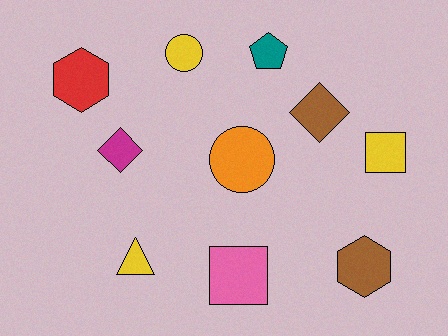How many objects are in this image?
There are 10 objects.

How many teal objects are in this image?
There is 1 teal object.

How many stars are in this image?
There are no stars.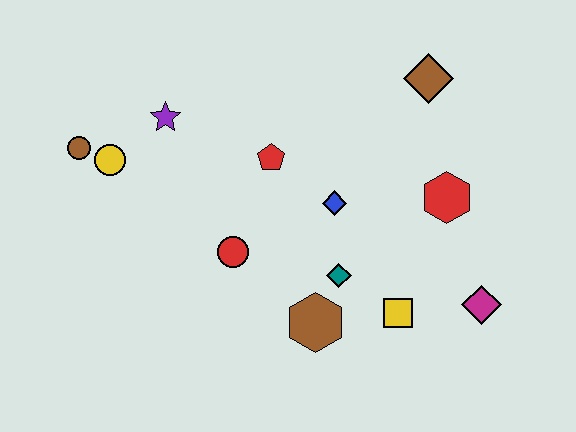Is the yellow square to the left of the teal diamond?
No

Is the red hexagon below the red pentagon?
Yes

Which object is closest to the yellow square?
The teal diamond is closest to the yellow square.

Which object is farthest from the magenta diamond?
The brown circle is farthest from the magenta diamond.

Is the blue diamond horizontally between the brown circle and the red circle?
No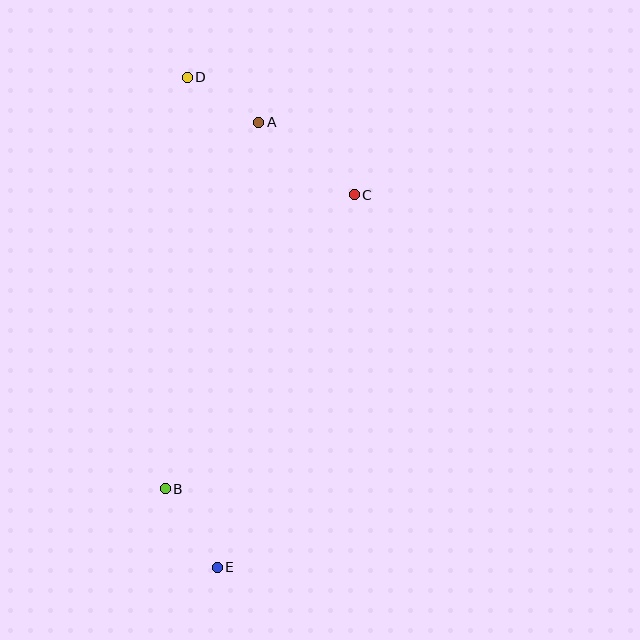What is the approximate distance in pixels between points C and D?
The distance between C and D is approximately 204 pixels.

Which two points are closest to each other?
Points A and D are closest to each other.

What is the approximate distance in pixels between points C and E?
The distance between C and E is approximately 397 pixels.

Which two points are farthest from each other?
Points D and E are farthest from each other.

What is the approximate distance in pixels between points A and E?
The distance between A and E is approximately 447 pixels.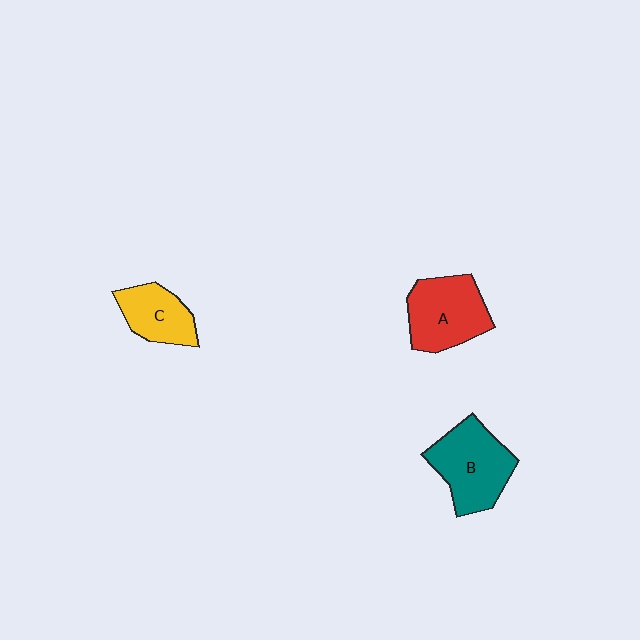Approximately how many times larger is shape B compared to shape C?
Approximately 1.5 times.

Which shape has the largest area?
Shape B (teal).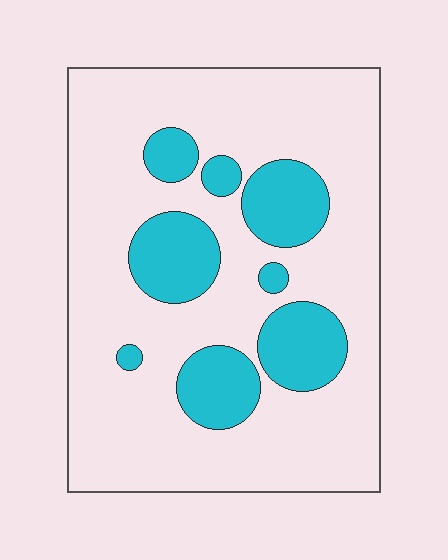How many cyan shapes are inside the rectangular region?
8.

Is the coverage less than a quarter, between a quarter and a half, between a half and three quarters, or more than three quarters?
Less than a quarter.